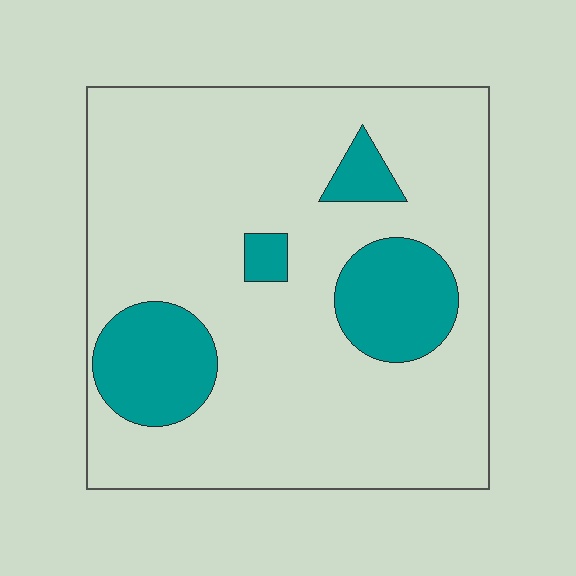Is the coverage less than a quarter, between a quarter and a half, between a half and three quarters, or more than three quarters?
Less than a quarter.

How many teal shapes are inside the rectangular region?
4.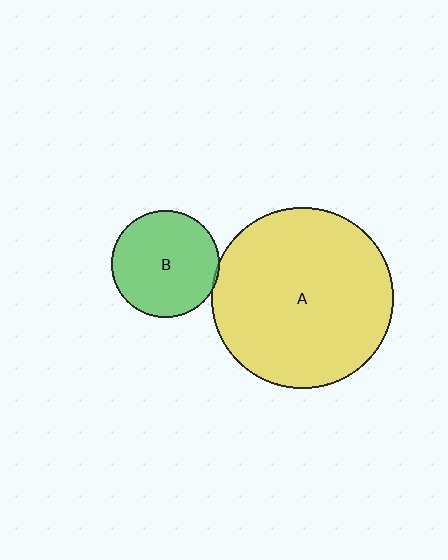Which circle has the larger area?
Circle A (yellow).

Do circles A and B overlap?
Yes.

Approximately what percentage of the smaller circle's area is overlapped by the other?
Approximately 5%.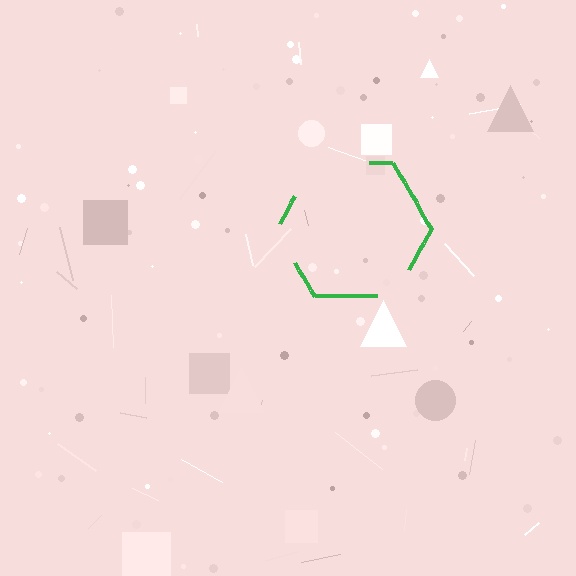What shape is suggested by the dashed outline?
The dashed outline suggests a hexagon.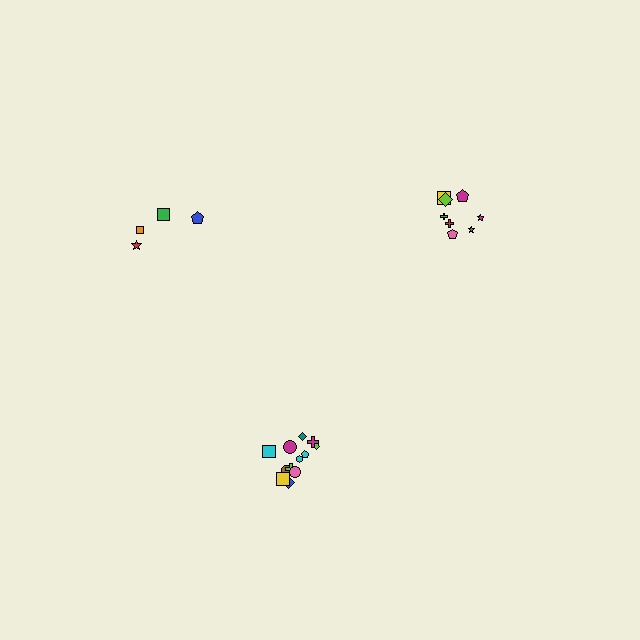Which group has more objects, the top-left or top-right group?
The top-right group.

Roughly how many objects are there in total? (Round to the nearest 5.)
Roughly 25 objects in total.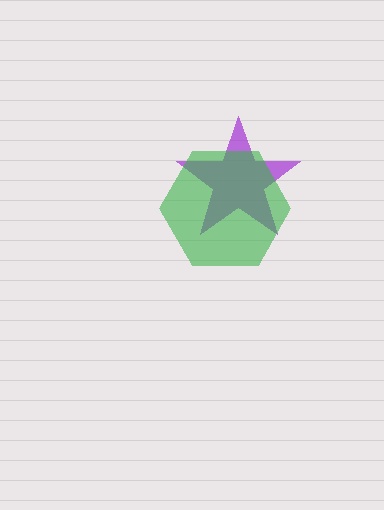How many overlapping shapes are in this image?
There are 2 overlapping shapes in the image.